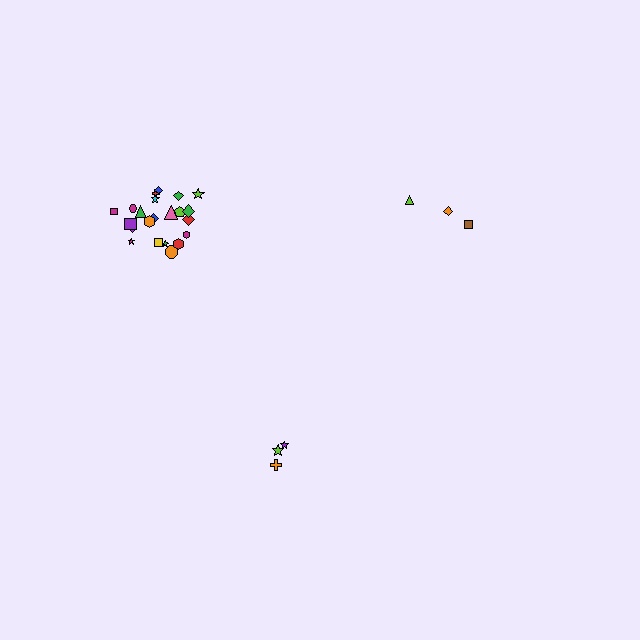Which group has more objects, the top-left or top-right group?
The top-left group.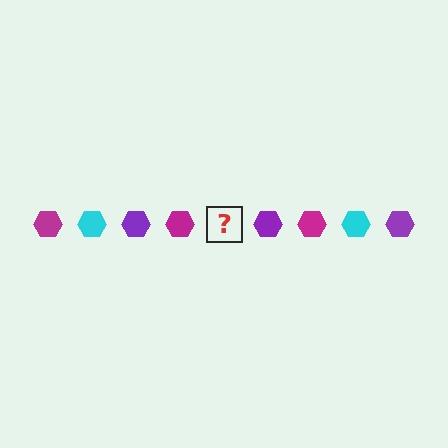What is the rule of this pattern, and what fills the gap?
The rule is that the pattern cycles through magenta, cyan, purple hexagons. The gap should be filled with a cyan hexagon.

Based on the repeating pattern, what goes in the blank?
The blank should be a cyan hexagon.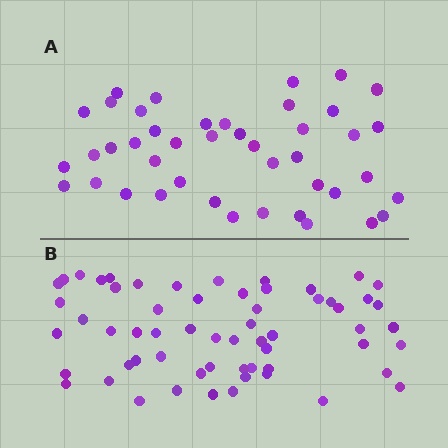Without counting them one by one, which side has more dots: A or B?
Region B (the bottom region) has more dots.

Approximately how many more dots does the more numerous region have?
Region B has approximately 15 more dots than region A.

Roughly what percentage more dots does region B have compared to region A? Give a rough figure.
About 40% more.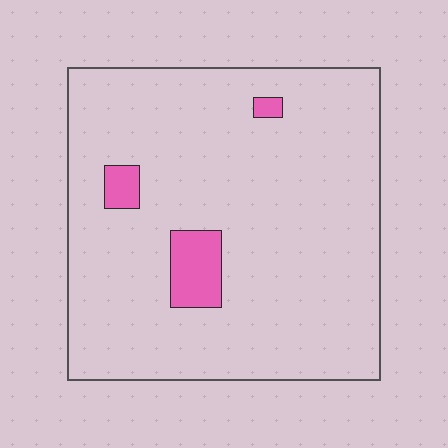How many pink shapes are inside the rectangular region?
3.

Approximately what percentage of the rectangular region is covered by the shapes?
Approximately 5%.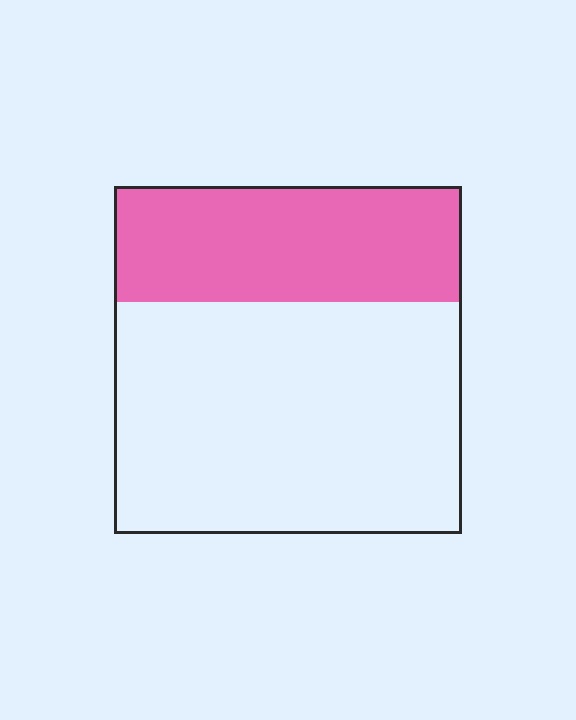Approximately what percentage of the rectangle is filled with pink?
Approximately 35%.